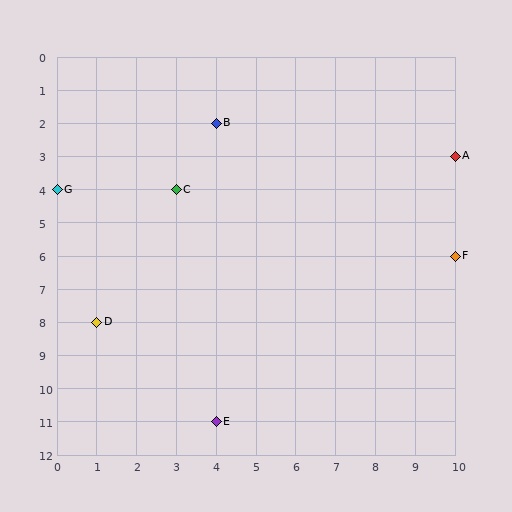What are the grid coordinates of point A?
Point A is at grid coordinates (10, 3).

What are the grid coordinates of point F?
Point F is at grid coordinates (10, 6).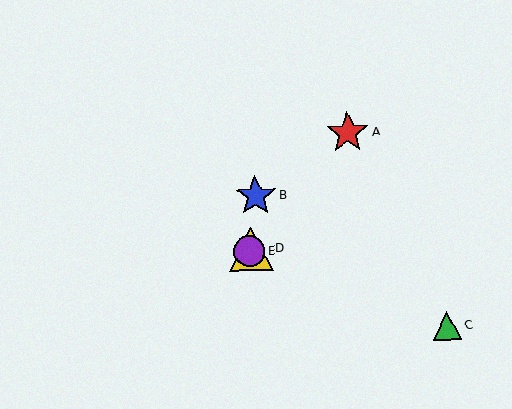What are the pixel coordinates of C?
Object C is at (447, 325).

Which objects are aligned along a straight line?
Objects A, D, E are aligned along a straight line.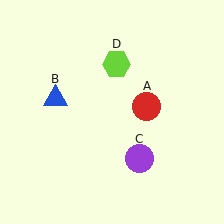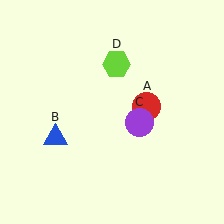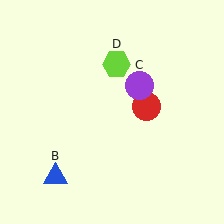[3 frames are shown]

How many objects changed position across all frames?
2 objects changed position: blue triangle (object B), purple circle (object C).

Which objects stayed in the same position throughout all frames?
Red circle (object A) and lime hexagon (object D) remained stationary.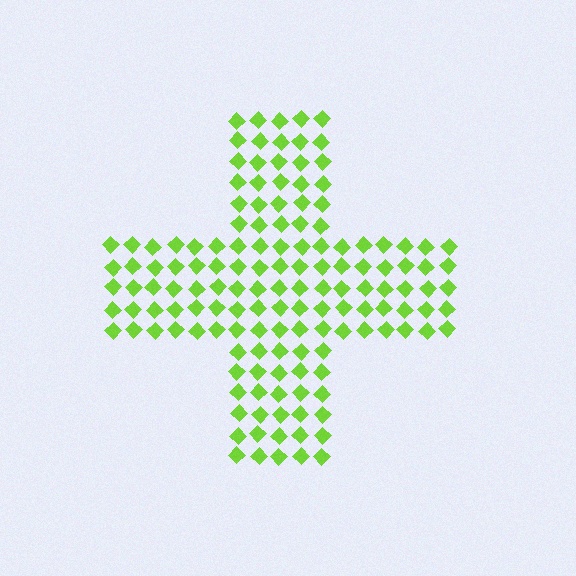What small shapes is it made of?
It is made of small diamonds.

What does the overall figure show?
The overall figure shows a cross.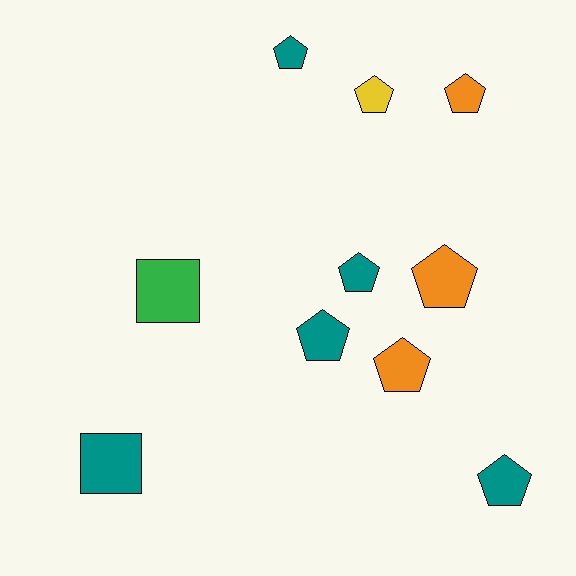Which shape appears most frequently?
Pentagon, with 8 objects.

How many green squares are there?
There is 1 green square.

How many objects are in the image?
There are 10 objects.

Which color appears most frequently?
Teal, with 5 objects.